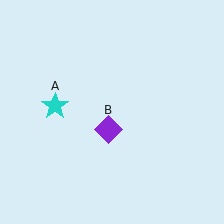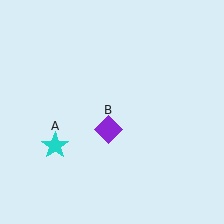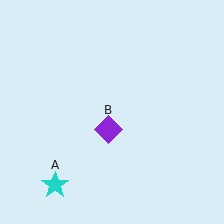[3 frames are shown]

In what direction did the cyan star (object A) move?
The cyan star (object A) moved down.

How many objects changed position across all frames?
1 object changed position: cyan star (object A).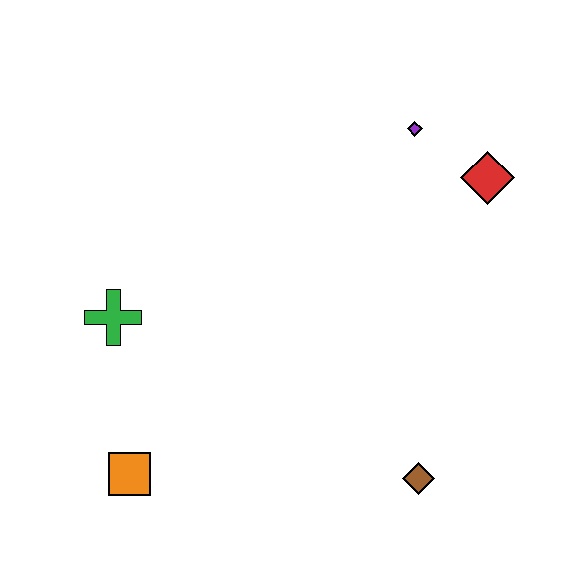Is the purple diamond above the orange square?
Yes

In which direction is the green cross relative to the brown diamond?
The green cross is to the left of the brown diamond.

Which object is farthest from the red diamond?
The orange square is farthest from the red diamond.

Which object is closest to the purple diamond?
The red diamond is closest to the purple diamond.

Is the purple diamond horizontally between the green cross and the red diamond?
Yes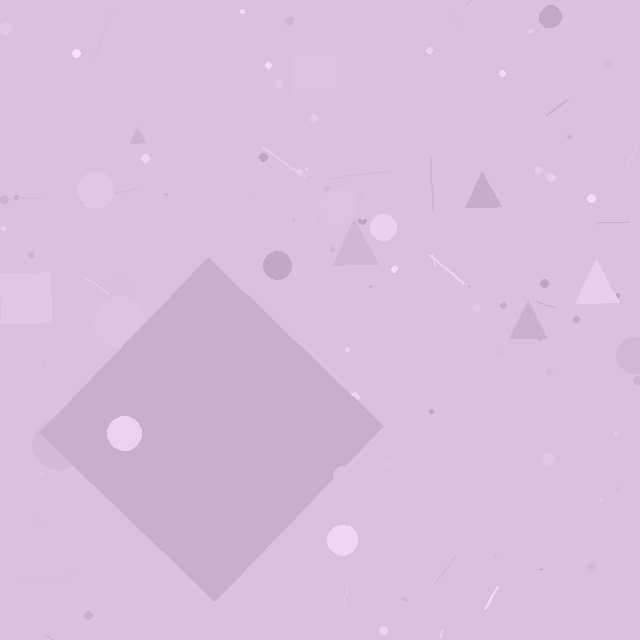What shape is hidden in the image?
A diamond is hidden in the image.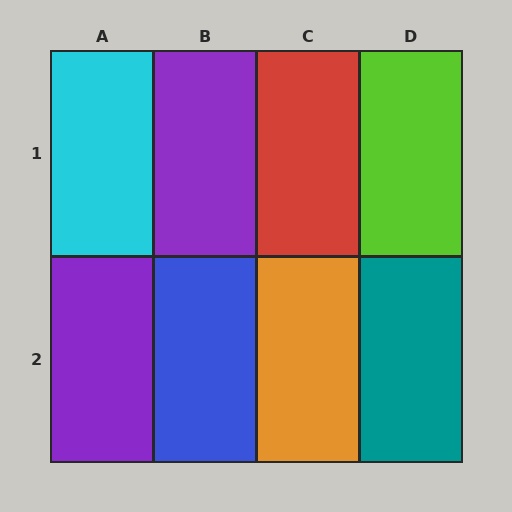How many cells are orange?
1 cell is orange.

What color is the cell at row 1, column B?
Purple.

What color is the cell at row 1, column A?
Cyan.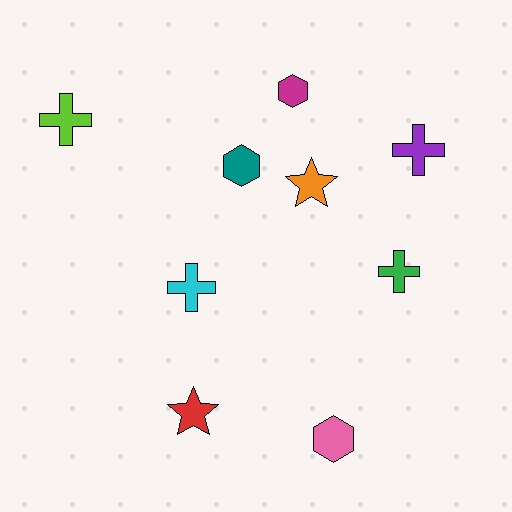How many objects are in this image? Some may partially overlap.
There are 9 objects.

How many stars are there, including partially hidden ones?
There are 2 stars.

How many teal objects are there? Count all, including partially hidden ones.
There is 1 teal object.